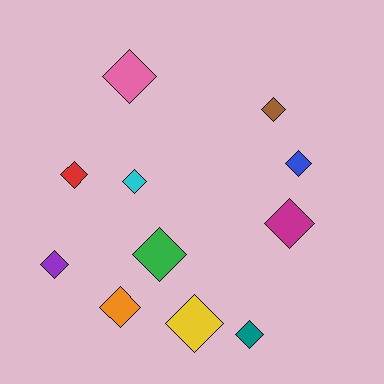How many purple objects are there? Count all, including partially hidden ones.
There is 1 purple object.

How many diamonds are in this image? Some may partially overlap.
There are 11 diamonds.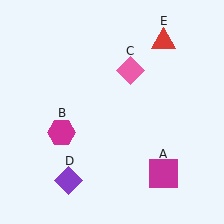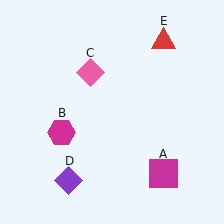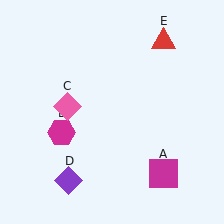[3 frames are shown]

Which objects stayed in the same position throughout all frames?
Magenta square (object A) and magenta hexagon (object B) and purple diamond (object D) and red triangle (object E) remained stationary.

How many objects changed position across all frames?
1 object changed position: pink diamond (object C).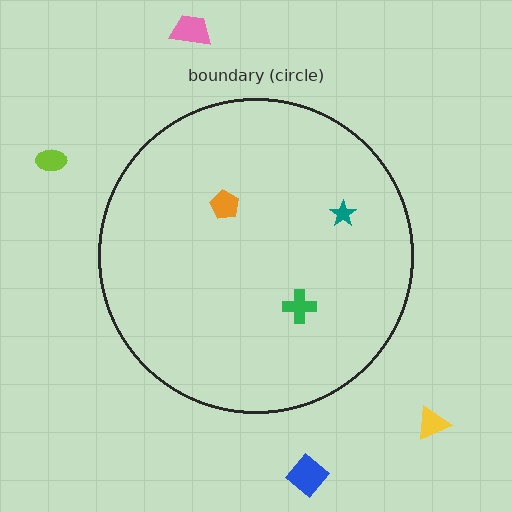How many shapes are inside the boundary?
3 inside, 4 outside.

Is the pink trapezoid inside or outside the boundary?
Outside.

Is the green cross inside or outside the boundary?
Inside.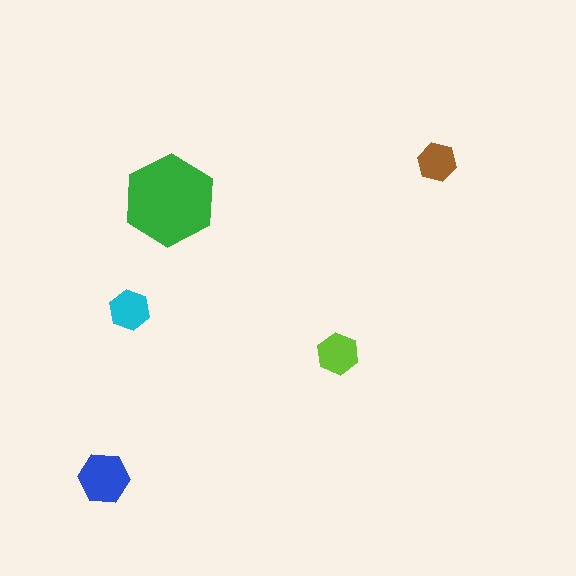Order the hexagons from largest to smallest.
the green one, the blue one, the lime one, the cyan one, the brown one.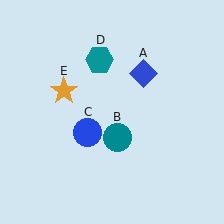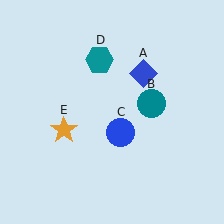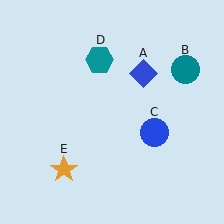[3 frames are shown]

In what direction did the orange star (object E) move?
The orange star (object E) moved down.